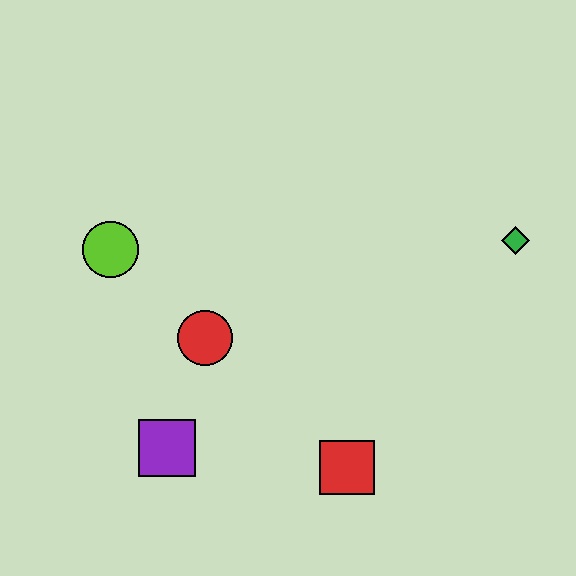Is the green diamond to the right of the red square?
Yes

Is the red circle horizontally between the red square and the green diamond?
No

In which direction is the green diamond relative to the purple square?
The green diamond is to the right of the purple square.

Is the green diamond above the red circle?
Yes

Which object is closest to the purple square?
The red circle is closest to the purple square.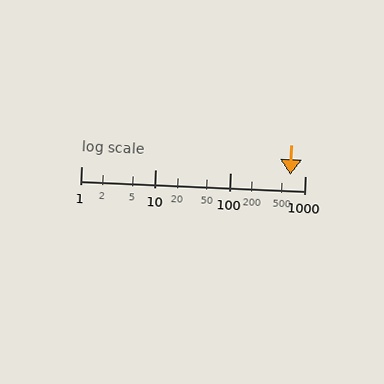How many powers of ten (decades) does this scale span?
The scale spans 3 decades, from 1 to 1000.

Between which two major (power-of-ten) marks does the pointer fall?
The pointer is between 100 and 1000.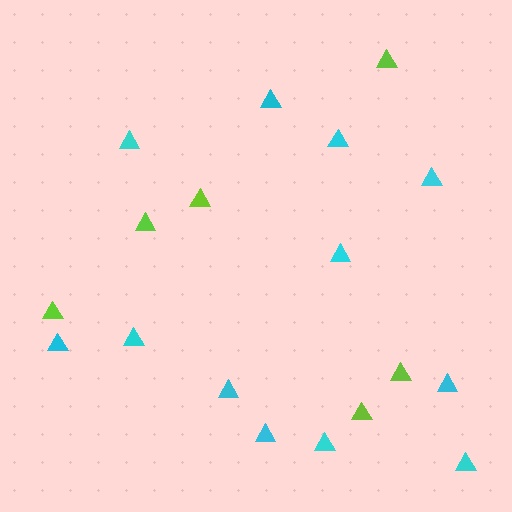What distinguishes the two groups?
There are 2 groups: one group of cyan triangles (12) and one group of lime triangles (6).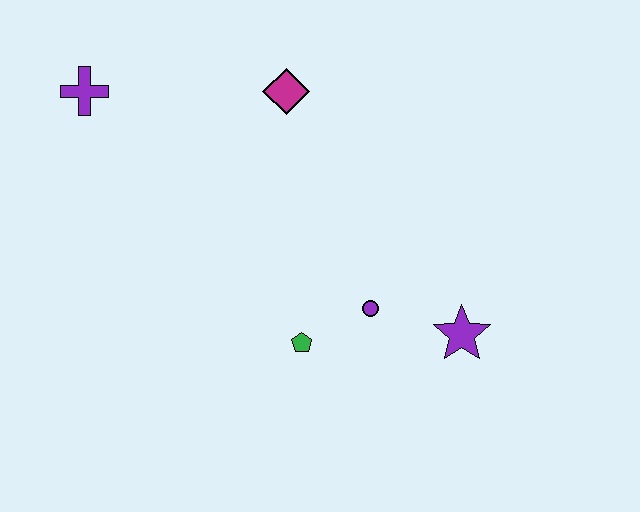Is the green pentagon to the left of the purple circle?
Yes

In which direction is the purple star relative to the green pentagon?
The purple star is to the right of the green pentagon.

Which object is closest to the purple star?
The purple circle is closest to the purple star.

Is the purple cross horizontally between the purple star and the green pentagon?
No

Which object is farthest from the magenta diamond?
The purple star is farthest from the magenta diamond.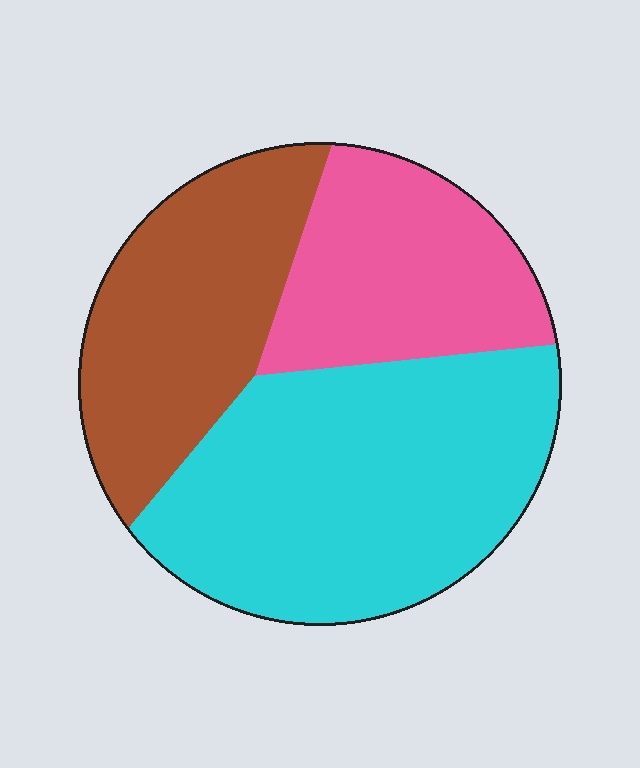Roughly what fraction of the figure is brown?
Brown covers around 30% of the figure.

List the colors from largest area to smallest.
From largest to smallest: cyan, brown, pink.